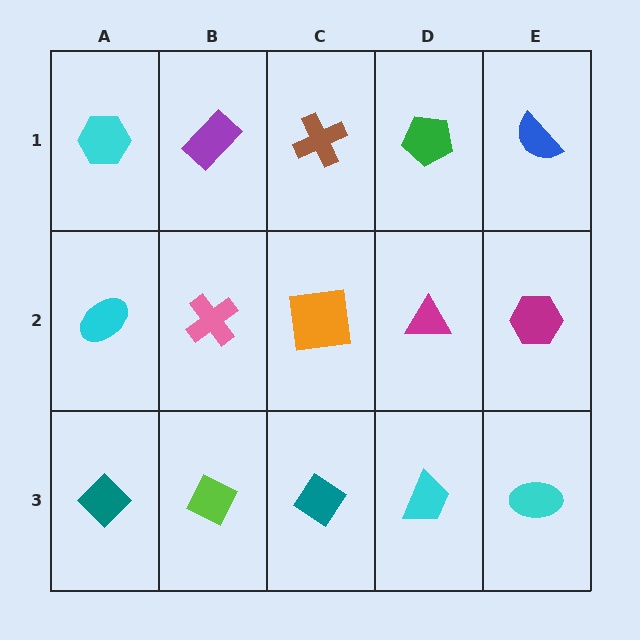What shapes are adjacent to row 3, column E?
A magenta hexagon (row 2, column E), a cyan trapezoid (row 3, column D).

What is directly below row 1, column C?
An orange square.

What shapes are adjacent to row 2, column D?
A green pentagon (row 1, column D), a cyan trapezoid (row 3, column D), an orange square (row 2, column C), a magenta hexagon (row 2, column E).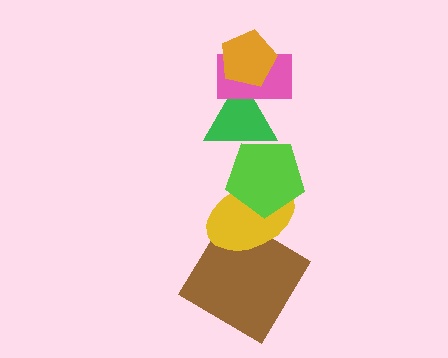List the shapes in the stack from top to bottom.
From top to bottom: the orange pentagon, the pink rectangle, the green triangle, the lime pentagon, the yellow ellipse, the brown diamond.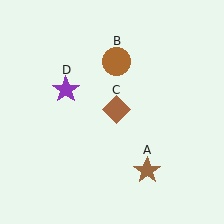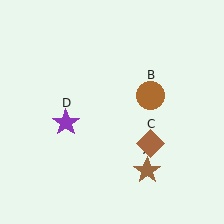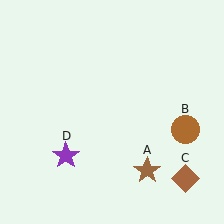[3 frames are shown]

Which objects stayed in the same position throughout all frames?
Brown star (object A) remained stationary.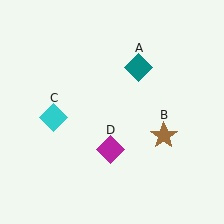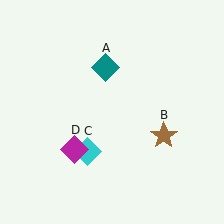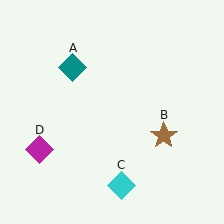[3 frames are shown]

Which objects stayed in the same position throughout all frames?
Brown star (object B) remained stationary.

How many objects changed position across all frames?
3 objects changed position: teal diamond (object A), cyan diamond (object C), magenta diamond (object D).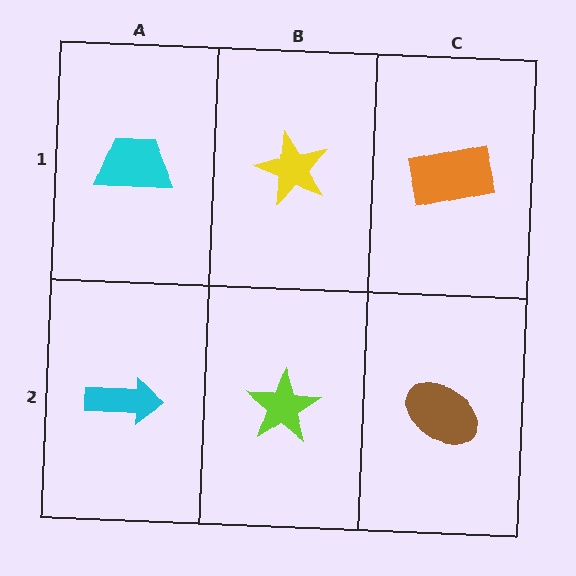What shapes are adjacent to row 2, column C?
An orange rectangle (row 1, column C), a lime star (row 2, column B).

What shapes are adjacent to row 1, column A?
A cyan arrow (row 2, column A), a yellow star (row 1, column B).